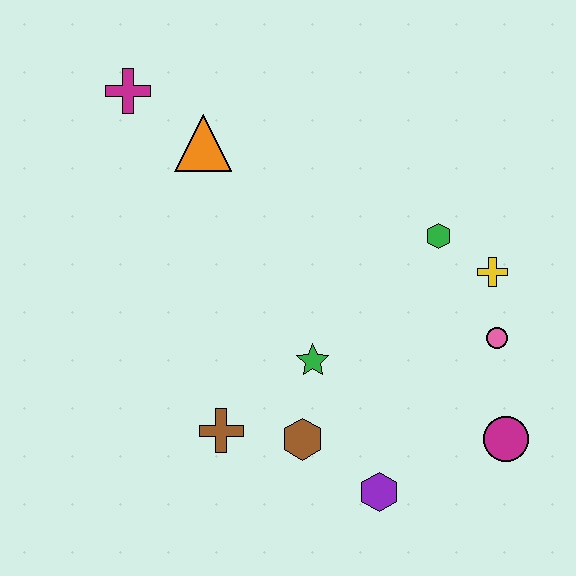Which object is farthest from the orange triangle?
The magenta circle is farthest from the orange triangle.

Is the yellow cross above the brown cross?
Yes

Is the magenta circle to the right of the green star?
Yes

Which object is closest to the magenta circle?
The pink circle is closest to the magenta circle.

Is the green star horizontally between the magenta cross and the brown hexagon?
No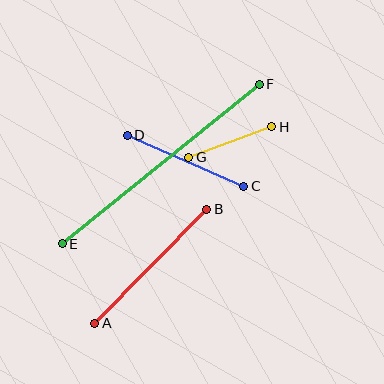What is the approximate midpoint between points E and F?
The midpoint is at approximately (161, 164) pixels.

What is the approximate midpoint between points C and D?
The midpoint is at approximately (186, 161) pixels.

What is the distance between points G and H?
The distance is approximately 88 pixels.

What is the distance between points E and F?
The distance is approximately 254 pixels.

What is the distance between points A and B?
The distance is approximately 160 pixels.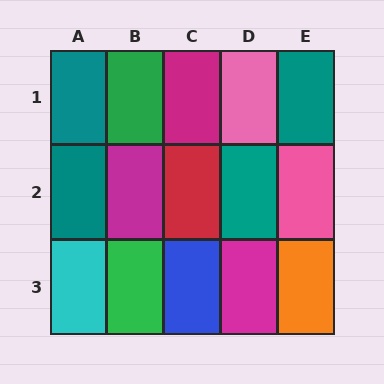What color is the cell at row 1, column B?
Green.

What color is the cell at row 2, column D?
Teal.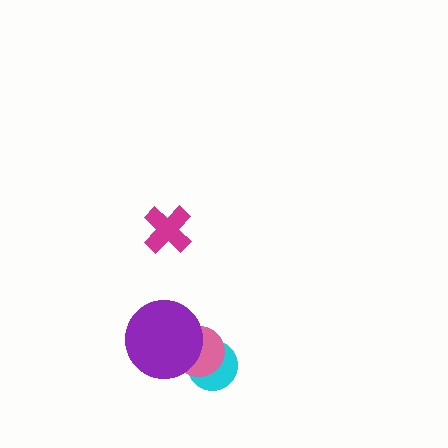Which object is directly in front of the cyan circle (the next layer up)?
The pink circle is directly in front of the cyan circle.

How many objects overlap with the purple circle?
2 objects overlap with the purple circle.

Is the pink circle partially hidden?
Yes, it is partially covered by another shape.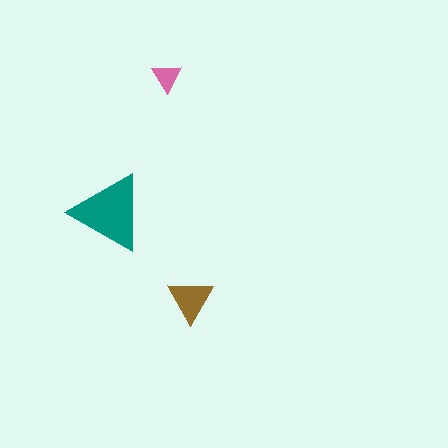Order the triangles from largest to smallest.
the teal one, the brown one, the pink one.